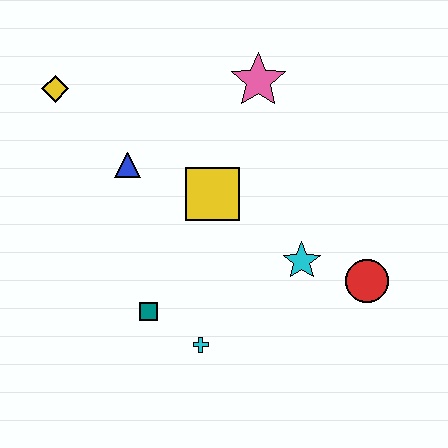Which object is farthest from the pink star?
The cyan cross is farthest from the pink star.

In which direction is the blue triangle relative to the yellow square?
The blue triangle is to the left of the yellow square.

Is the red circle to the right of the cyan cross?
Yes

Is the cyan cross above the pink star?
No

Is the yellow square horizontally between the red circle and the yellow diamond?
Yes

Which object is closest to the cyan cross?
The teal square is closest to the cyan cross.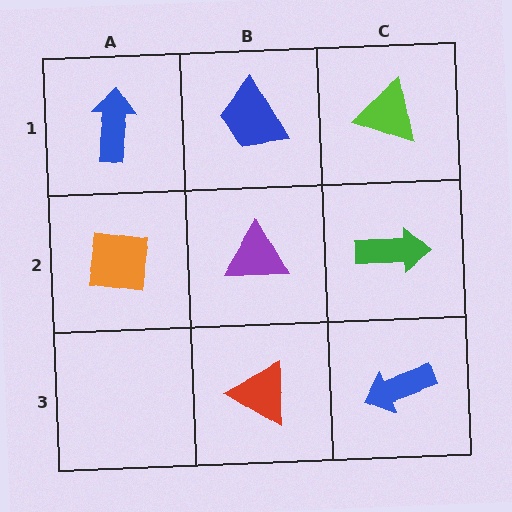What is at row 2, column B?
A purple triangle.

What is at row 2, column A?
An orange square.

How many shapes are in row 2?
3 shapes.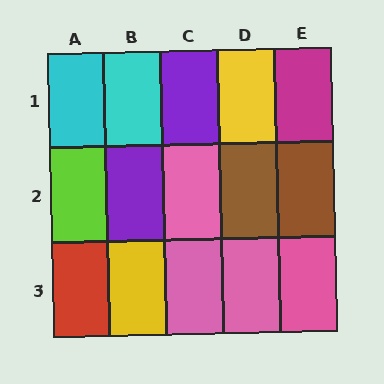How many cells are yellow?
2 cells are yellow.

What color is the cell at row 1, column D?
Yellow.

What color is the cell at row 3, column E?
Pink.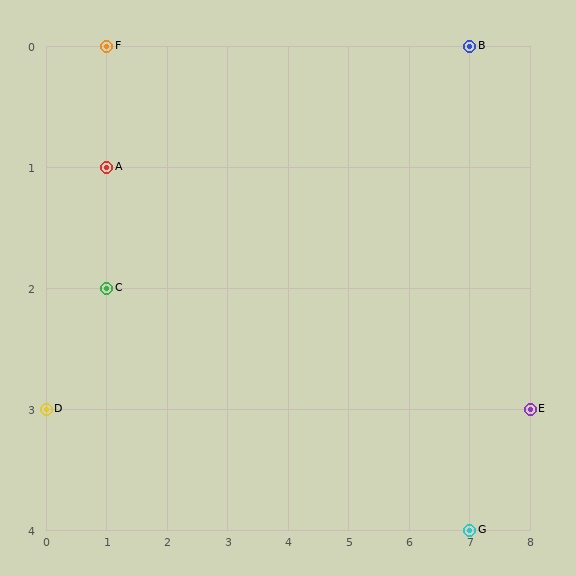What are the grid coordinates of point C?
Point C is at grid coordinates (1, 2).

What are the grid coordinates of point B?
Point B is at grid coordinates (7, 0).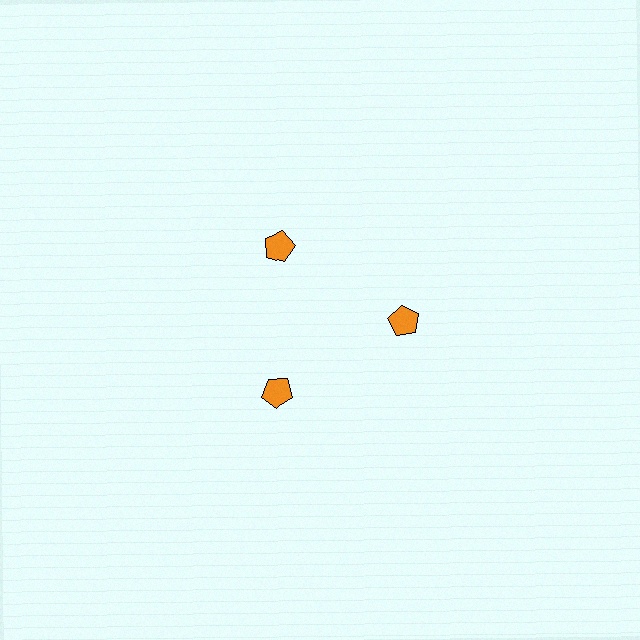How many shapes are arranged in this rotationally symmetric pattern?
There are 3 shapes, arranged in 3 groups of 1.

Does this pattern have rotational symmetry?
Yes, this pattern has 3-fold rotational symmetry. It looks the same after rotating 120 degrees around the center.